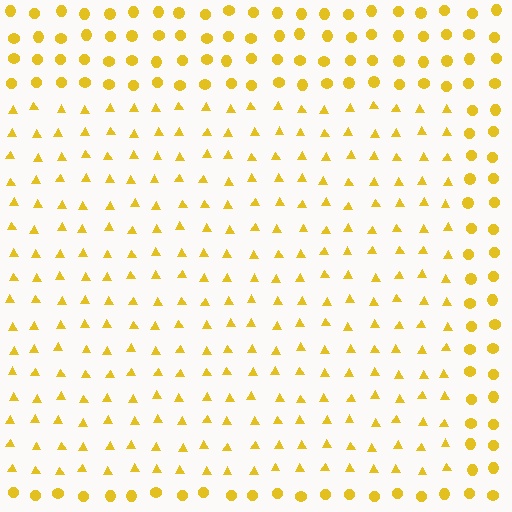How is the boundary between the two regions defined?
The boundary is defined by a change in element shape: triangles inside vs. circles outside. All elements share the same color and spacing.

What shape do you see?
I see a rectangle.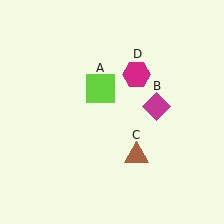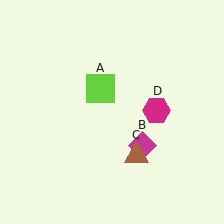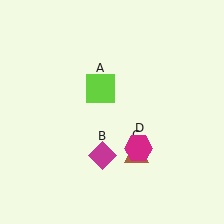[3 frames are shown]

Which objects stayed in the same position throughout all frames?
Lime square (object A) and brown triangle (object C) remained stationary.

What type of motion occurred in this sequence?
The magenta diamond (object B), magenta hexagon (object D) rotated clockwise around the center of the scene.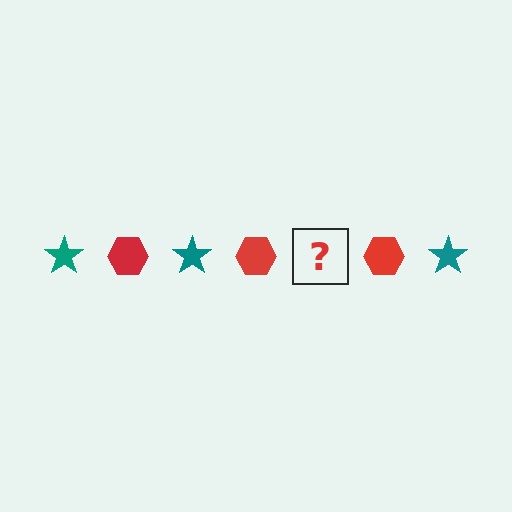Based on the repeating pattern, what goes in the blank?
The blank should be a teal star.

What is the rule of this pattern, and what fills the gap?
The rule is that the pattern alternates between teal star and red hexagon. The gap should be filled with a teal star.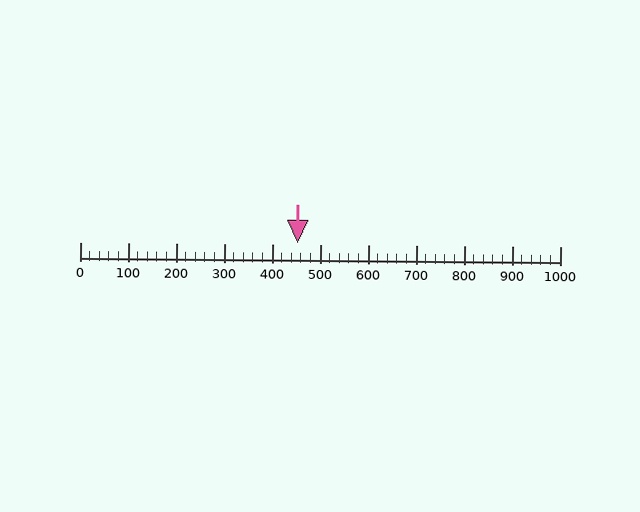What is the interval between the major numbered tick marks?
The major tick marks are spaced 100 units apart.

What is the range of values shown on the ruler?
The ruler shows values from 0 to 1000.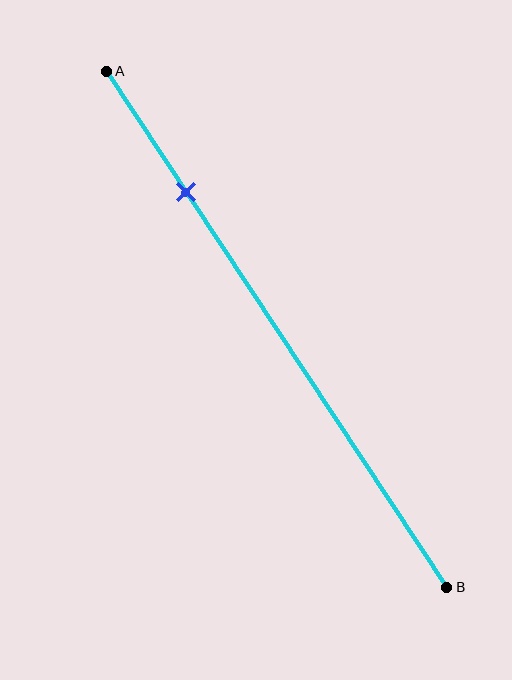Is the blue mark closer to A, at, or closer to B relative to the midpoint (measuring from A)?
The blue mark is closer to point A than the midpoint of segment AB.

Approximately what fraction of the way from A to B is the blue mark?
The blue mark is approximately 25% of the way from A to B.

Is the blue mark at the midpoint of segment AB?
No, the mark is at about 25% from A, not at the 50% midpoint.